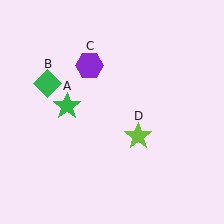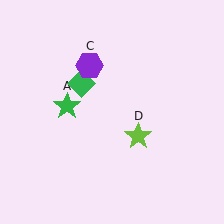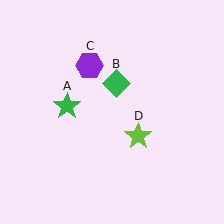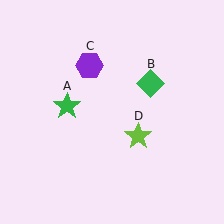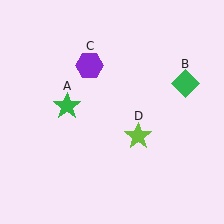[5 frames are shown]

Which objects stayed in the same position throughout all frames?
Green star (object A) and purple hexagon (object C) and lime star (object D) remained stationary.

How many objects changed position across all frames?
1 object changed position: green diamond (object B).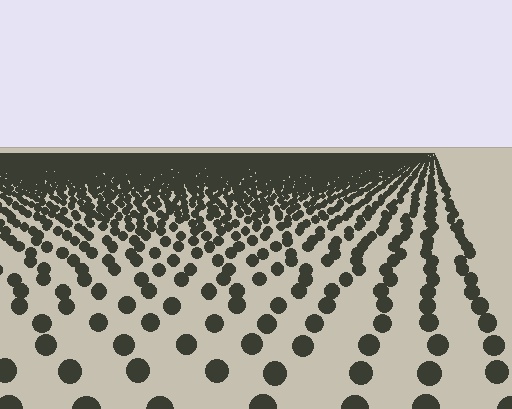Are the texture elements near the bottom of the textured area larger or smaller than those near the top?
Larger. Near the bottom, elements are closer to the viewer and appear at a bigger on-screen size.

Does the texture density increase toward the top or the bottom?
Density increases toward the top.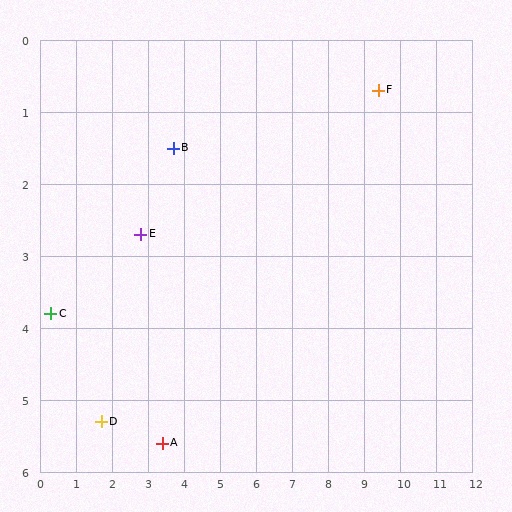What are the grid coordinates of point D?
Point D is at approximately (1.7, 5.3).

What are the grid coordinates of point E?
Point E is at approximately (2.8, 2.7).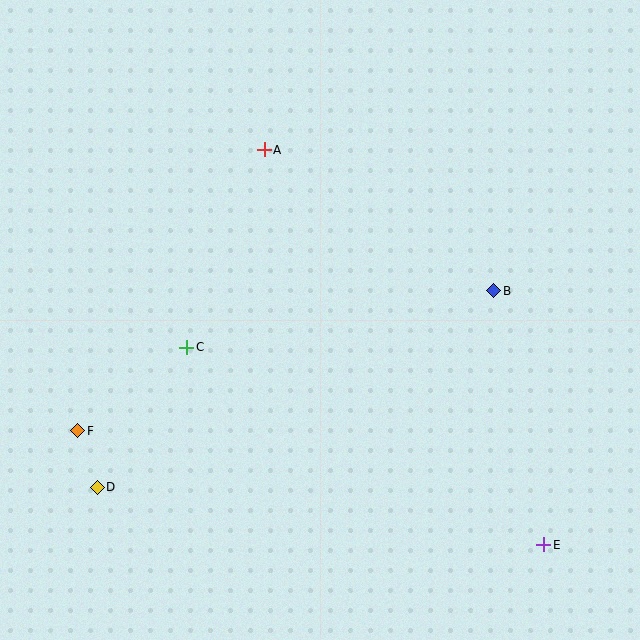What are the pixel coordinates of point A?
Point A is at (264, 150).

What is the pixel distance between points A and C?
The distance between A and C is 212 pixels.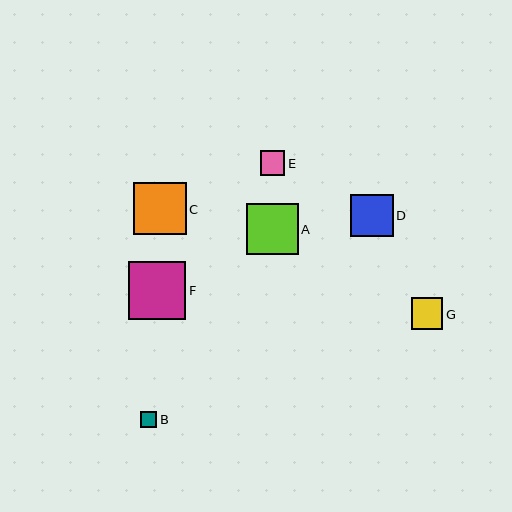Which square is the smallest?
Square B is the smallest with a size of approximately 16 pixels.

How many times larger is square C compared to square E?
Square C is approximately 2.1 times the size of square E.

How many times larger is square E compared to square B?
Square E is approximately 1.5 times the size of square B.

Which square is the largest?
Square F is the largest with a size of approximately 57 pixels.